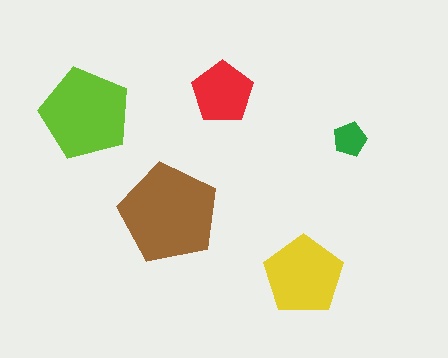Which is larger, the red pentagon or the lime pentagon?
The lime one.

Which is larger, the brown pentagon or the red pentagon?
The brown one.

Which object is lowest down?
The yellow pentagon is bottommost.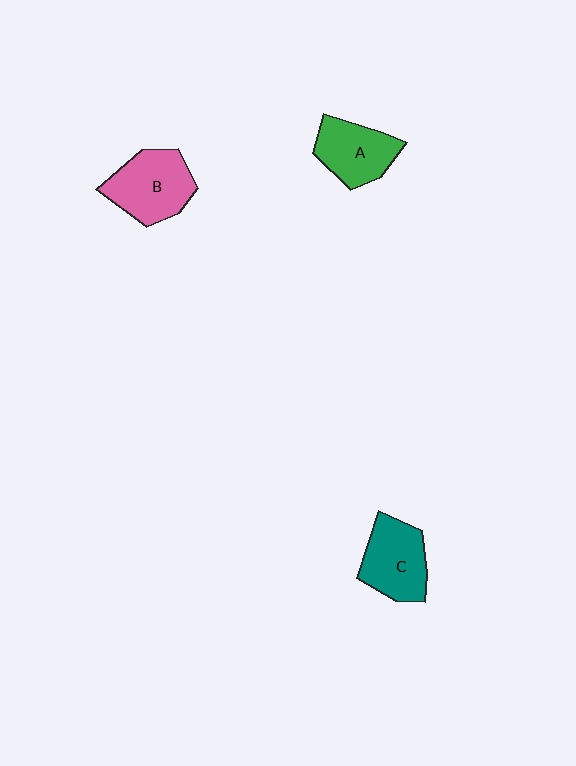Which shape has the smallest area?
Shape A (green).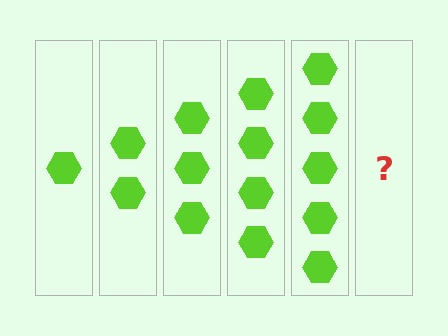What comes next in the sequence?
The next element should be 6 hexagons.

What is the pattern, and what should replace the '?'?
The pattern is that each step adds one more hexagon. The '?' should be 6 hexagons.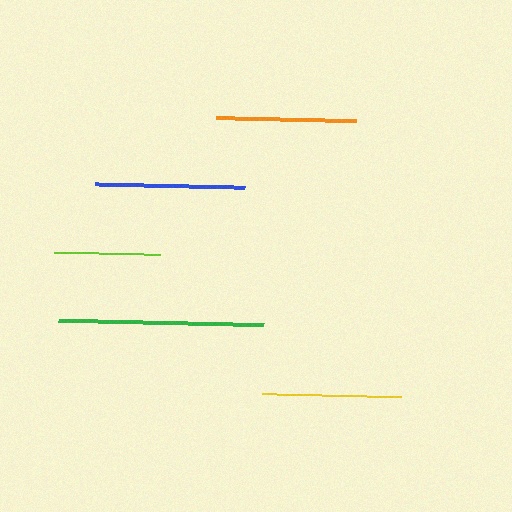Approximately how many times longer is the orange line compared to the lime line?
The orange line is approximately 1.3 times the length of the lime line.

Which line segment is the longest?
The green line is the longest at approximately 205 pixels.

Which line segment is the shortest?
The lime line is the shortest at approximately 106 pixels.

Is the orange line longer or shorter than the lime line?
The orange line is longer than the lime line.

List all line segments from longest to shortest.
From longest to shortest: green, blue, orange, yellow, lime.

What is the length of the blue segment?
The blue segment is approximately 150 pixels long.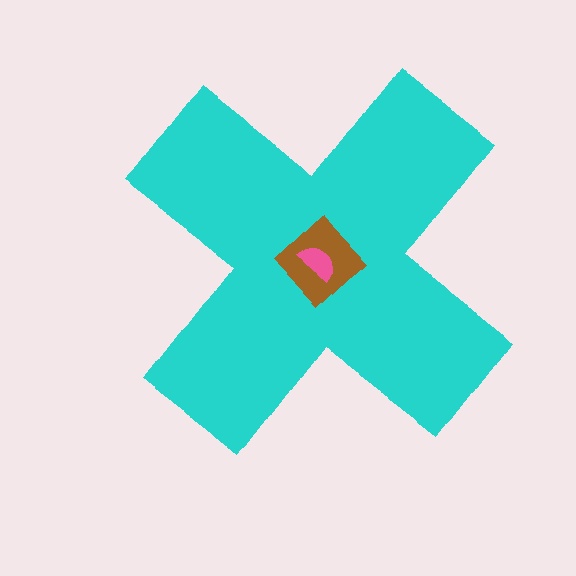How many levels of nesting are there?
3.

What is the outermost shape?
The cyan cross.